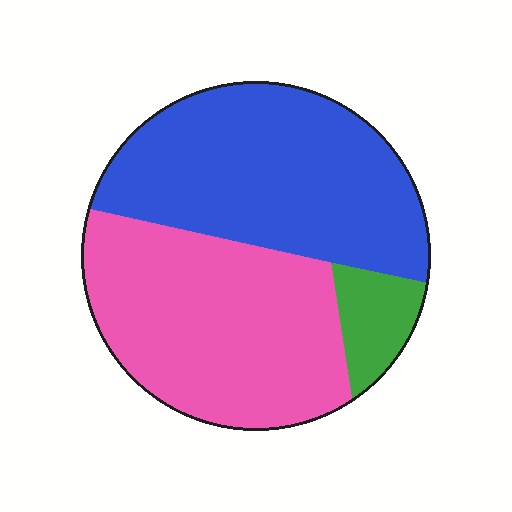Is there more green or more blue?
Blue.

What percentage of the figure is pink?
Pink covers 45% of the figure.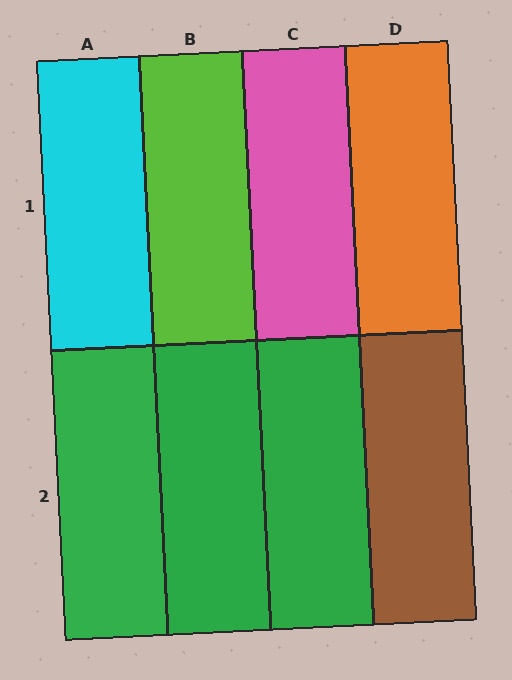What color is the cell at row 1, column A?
Cyan.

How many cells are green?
3 cells are green.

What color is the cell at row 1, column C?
Pink.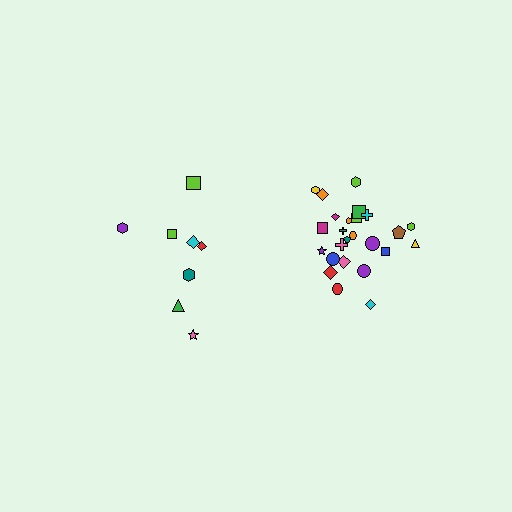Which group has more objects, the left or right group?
The right group.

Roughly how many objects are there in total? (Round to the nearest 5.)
Roughly 35 objects in total.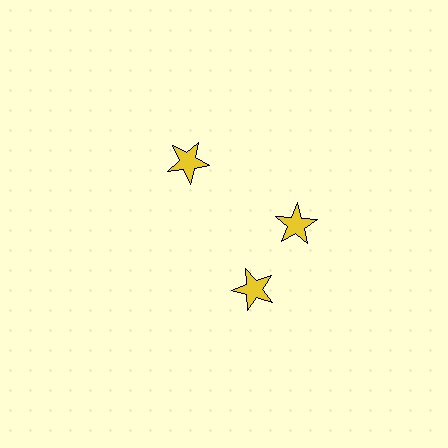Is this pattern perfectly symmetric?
No. The 3 yellow stars are arranged in a ring, but one element near the 7 o'clock position is rotated out of alignment along the ring, breaking the 3-fold rotational symmetry.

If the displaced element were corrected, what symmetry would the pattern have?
It would have 3-fold rotational symmetry — the pattern would map onto itself every 120 degrees.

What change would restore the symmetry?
The symmetry would be restored by rotating it back into even spacing with its neighbors so that all 3 stars sit at equal angles and equal distance from the center.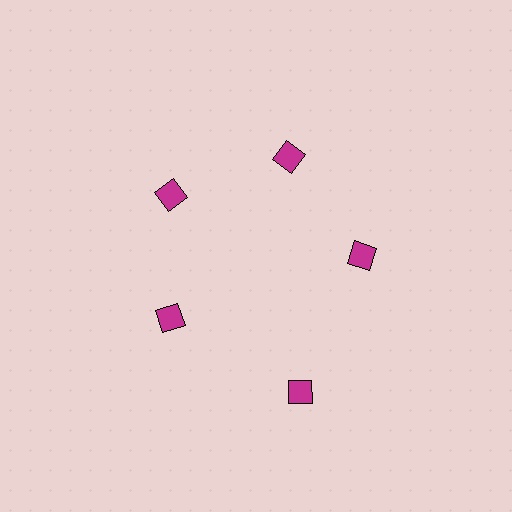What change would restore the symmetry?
The symmetry would be restored by moving it inward, back onto the ring so that all 5 diamonds sit at equal angles and equal distance from the center.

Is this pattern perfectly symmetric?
No. The 5 magenta diamonds are arranged in a ring, but one element near the 5 o'clock position is pushed outward from the center, breaking the 5-fold rotational symmetry.